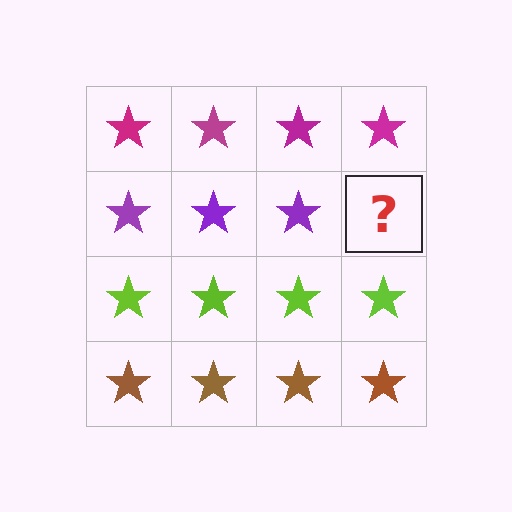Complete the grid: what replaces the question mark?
The question mark should be replaced with a purple star.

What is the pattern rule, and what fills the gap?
The rule is that each row has a consistent color. The gap should be filled with a purple star.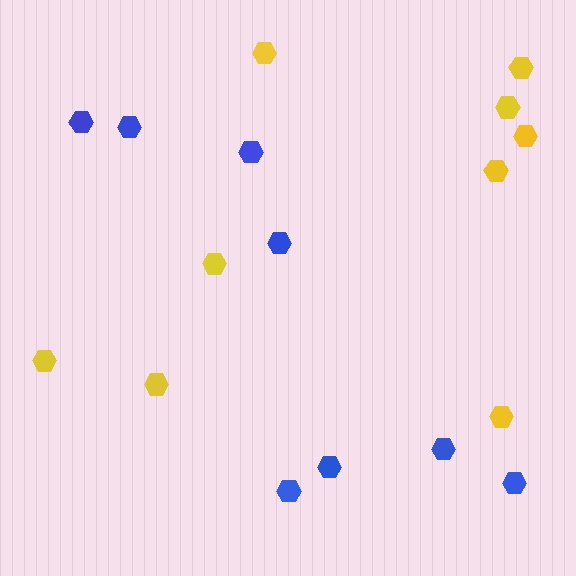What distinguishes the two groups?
There are 2 groups: one group of blue hexagons (8) and one group of yellow hexagons (9).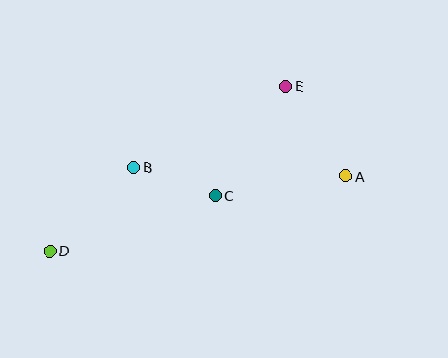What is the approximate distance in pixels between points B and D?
The distance between B and D is approximately 118 pixels.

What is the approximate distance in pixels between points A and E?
The distance between A and E is approximately 108 pixels.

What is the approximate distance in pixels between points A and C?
The distance between A and C is approximately 132 pixels.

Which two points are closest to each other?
Points B and C are closest to each other.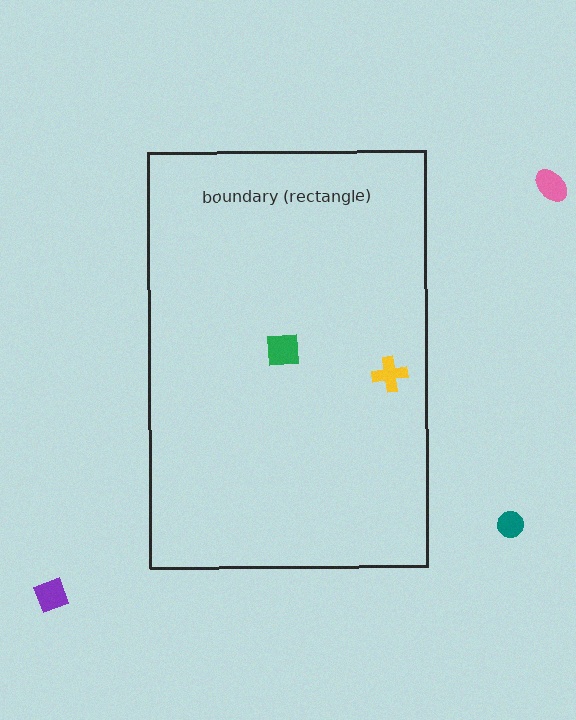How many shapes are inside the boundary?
2 inside, 3 outside.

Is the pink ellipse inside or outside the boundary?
Outside.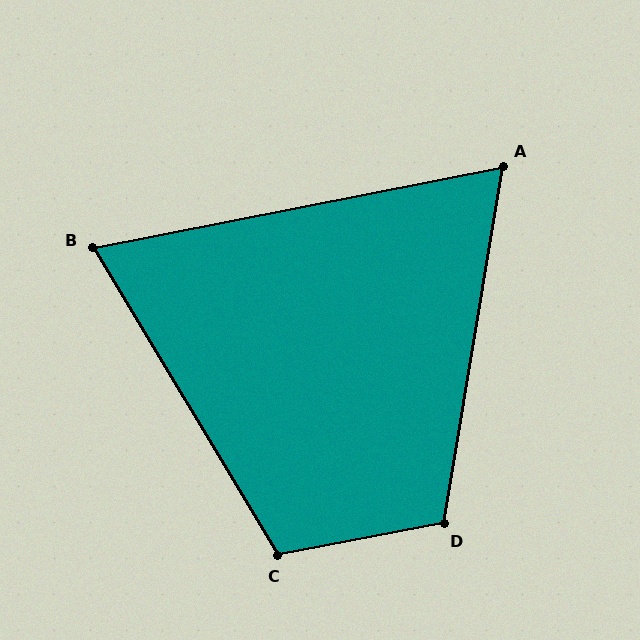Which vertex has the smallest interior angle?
A, at approximately 70 degrees.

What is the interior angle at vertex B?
Approximately 70 degrees (acute).